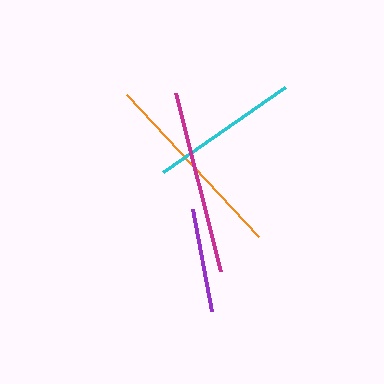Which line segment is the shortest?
The purple line is the shortest at approximately 104 pixels.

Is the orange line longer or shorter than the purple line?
The orange line is longer than the purple line.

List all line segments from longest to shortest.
From longest to shortest: orange, magenta, cyan, purple.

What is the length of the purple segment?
The purple segment is approximately 104 pixels long.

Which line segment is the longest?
The orange line is the longest at approximately 194 pixels.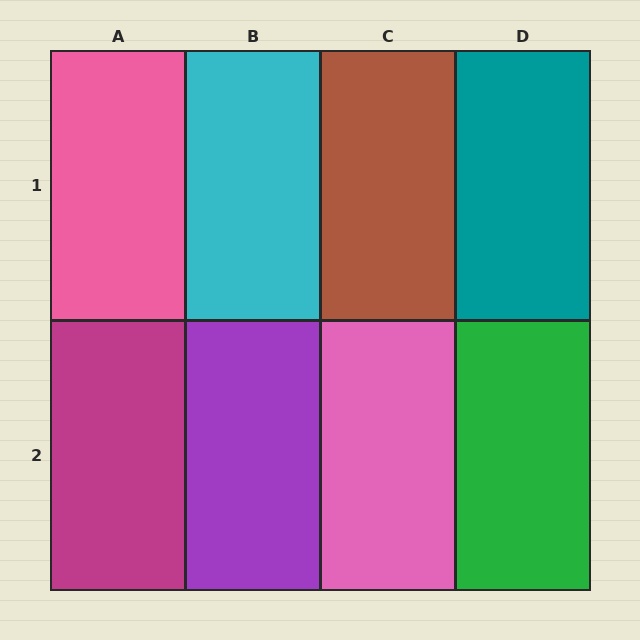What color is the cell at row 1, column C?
Brown.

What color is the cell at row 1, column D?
Teal.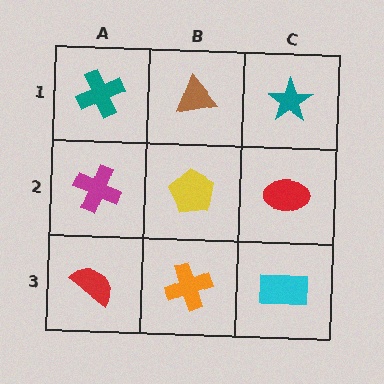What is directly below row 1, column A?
A magenta cross.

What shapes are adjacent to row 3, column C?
A red ellipse (row 2, column C), an orange cross (row 3, column B).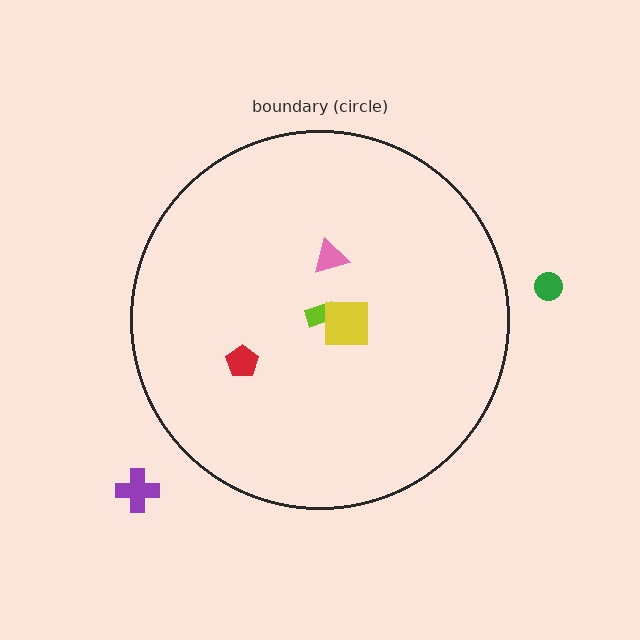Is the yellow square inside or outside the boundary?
Inside.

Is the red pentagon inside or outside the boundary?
Inside.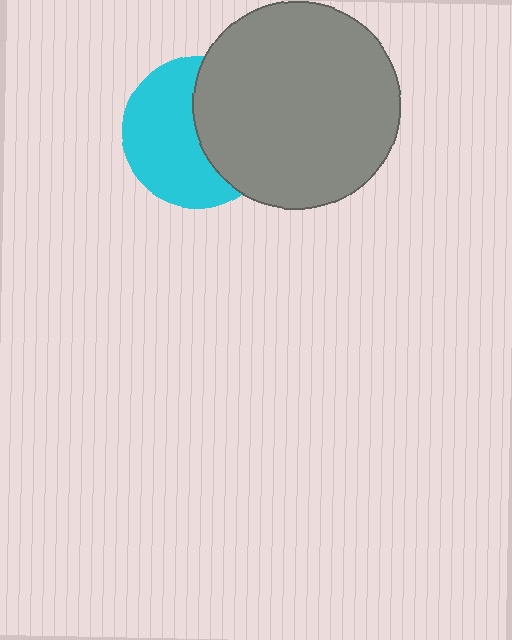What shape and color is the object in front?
The object in front is a gray circle.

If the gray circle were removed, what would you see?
You would see the complete cyan circle.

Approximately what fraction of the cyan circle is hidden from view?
Roughly 44% of the cyan circle is hidden behind the gray circle.